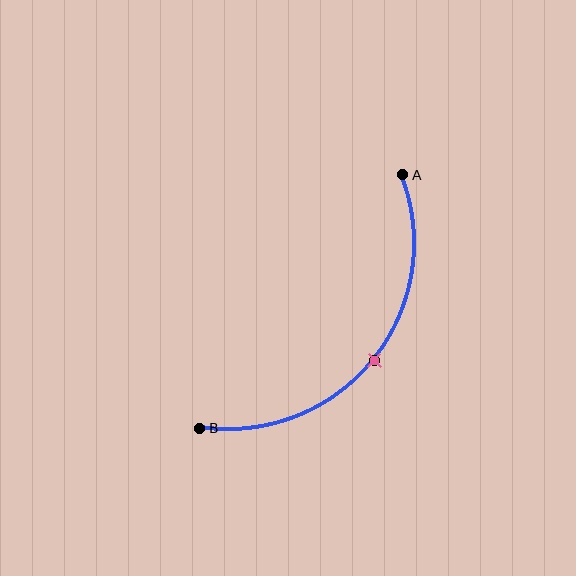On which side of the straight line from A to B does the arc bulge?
The arc bulges below and to the right of the straight line connecting A and B.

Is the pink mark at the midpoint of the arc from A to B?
Yes. The pink mark lies on the arc at equal arc-length from both A and B — it is the arc midpoint.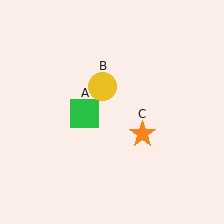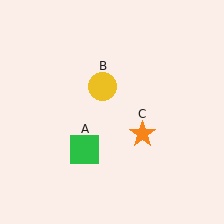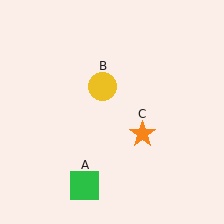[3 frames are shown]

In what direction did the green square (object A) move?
The green square (object A) moved down.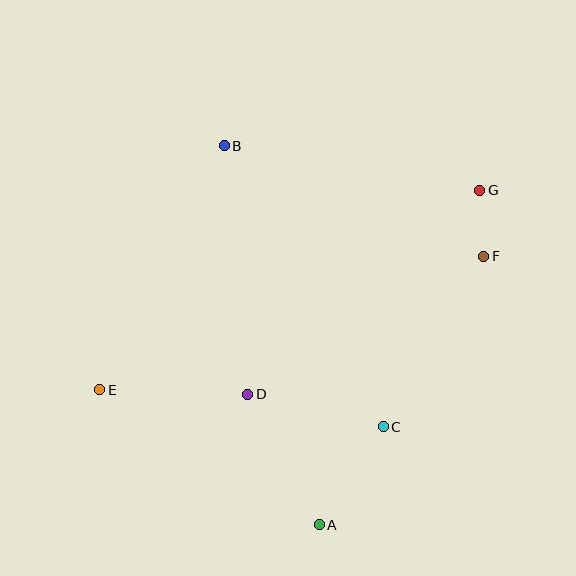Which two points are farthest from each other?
Points E and G are farthest from each other.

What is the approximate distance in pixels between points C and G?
The distance between C and G is approximately 255 pixels.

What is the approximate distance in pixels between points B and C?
The distance between B and C is approximately 323 pixels.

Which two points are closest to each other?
Points F and G are closest to each other.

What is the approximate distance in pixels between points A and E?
The distance between A and E is approximately 258 pixels.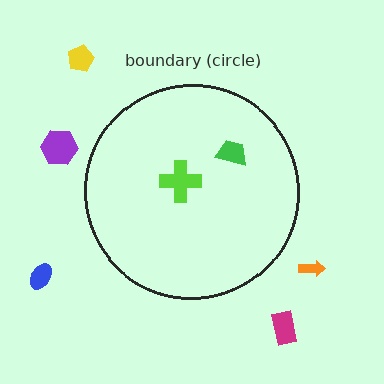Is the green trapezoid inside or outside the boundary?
Inside.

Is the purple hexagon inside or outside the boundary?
Outside.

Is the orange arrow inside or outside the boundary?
Outside.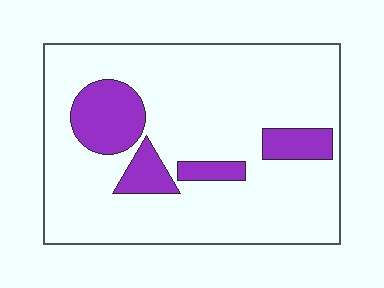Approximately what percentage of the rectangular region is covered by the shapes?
Approximately 15%.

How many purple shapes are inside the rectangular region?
4.